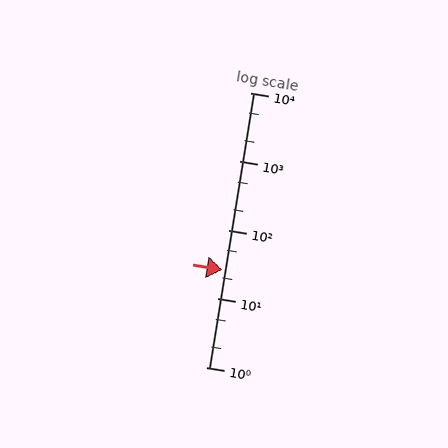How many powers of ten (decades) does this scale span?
The scale spans 4 decades, from 1 to 10000.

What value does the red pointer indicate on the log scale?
The pointer indicates approximately 26.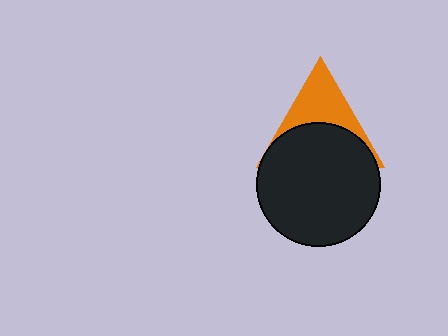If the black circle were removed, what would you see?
You would see the complete orange triangle.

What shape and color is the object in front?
The object in front is a black circle.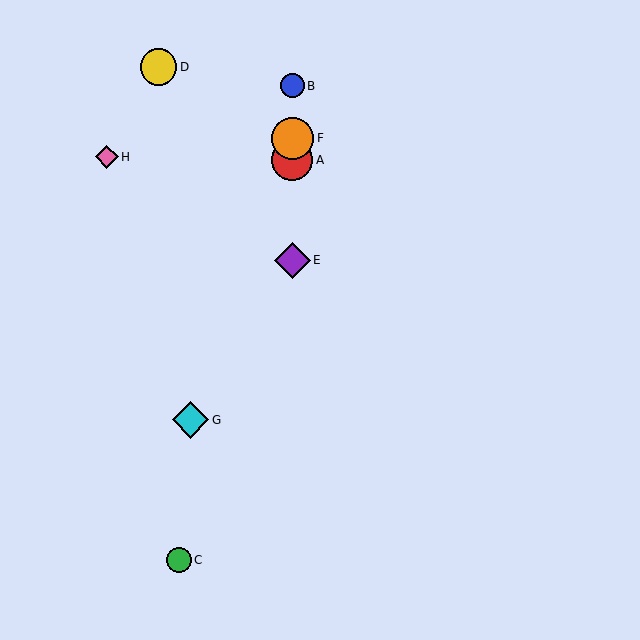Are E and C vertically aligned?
No, E is at x≈292 and C is at x≈179.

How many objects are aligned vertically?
4 objects (A, B, E, F) are aligned vertically.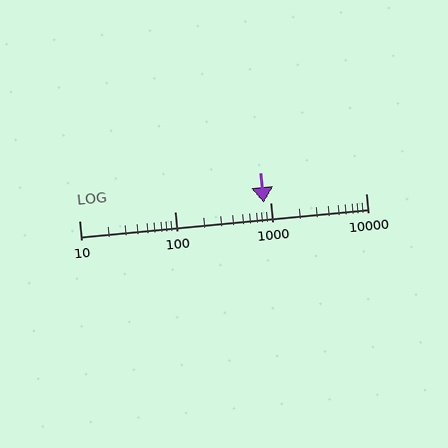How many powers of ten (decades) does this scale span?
The scale spans 3 decades, from 10 to 10000.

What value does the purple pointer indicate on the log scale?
The pointer indicates approximately 850.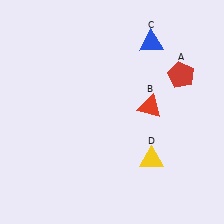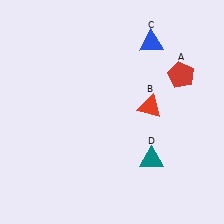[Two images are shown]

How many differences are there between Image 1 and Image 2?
There is 1 difference between the two images.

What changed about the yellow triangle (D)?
In Image 1, D is yellow. In Image 2, it changed to teal.